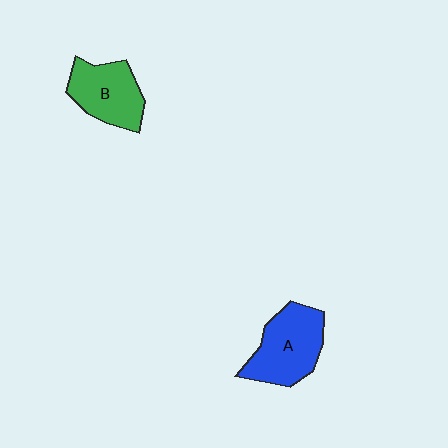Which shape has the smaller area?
Shape B (green).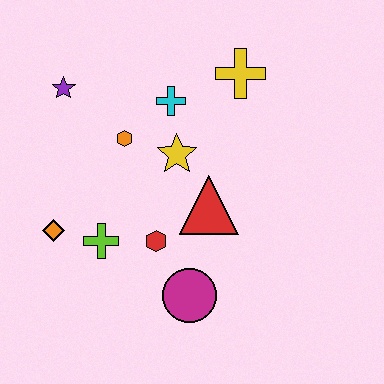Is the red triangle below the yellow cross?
Yes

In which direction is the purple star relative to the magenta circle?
The purple star is above the magenta circle.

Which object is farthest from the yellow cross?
The orange diamond is farthest from the yellow cross.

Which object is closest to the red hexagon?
The lime cross is closest to the red hexagon.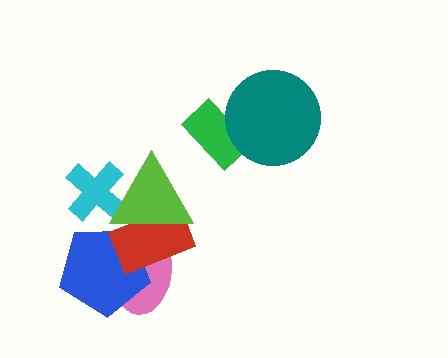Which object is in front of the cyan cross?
The lime triangle is in front of the cyan cross.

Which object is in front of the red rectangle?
The lime triangle is in front of the red rectangle.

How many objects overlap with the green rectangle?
1 object overlaps with the green rectangle.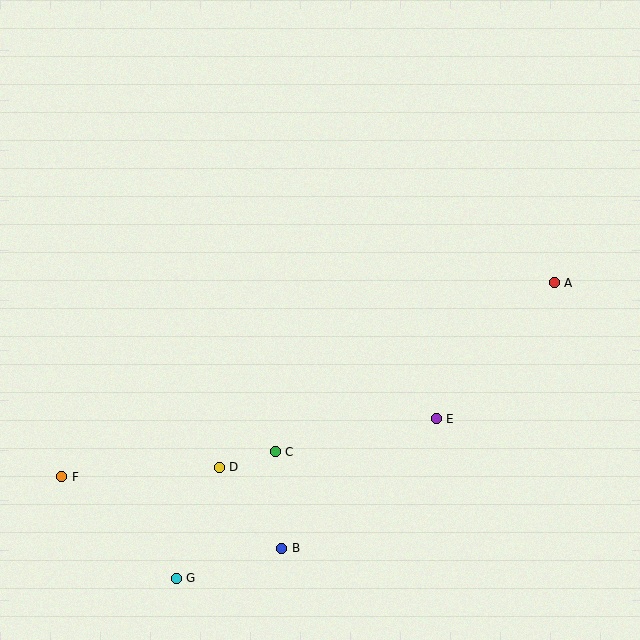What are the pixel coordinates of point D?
Point D is at (219, 467).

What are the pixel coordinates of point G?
Point G is at (176, 578).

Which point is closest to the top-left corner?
Point F is closest to the top-left corner.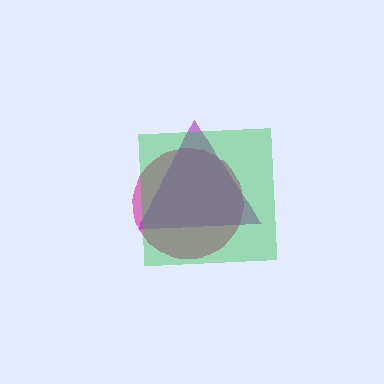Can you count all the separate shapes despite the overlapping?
Yes, there are 3 separate shapes.